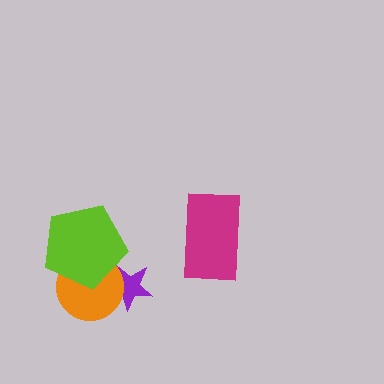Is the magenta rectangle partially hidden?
No, no other shape covers it.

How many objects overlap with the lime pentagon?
2 objects overlap with the lime pentagon.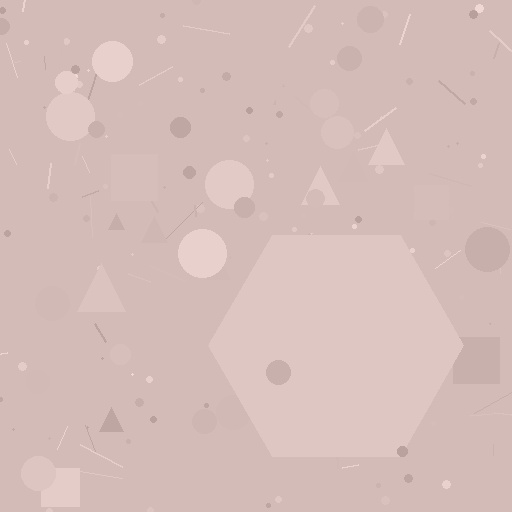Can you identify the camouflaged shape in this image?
The camouflaged shape is a hexagon.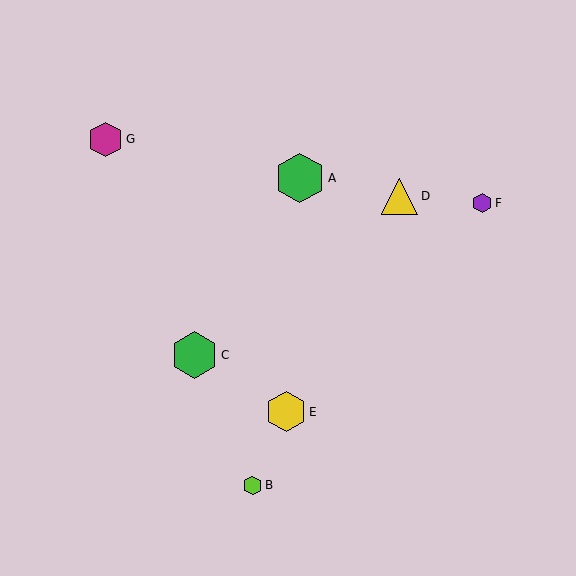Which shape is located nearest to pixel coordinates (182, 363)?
The green hexagon (labeled C) at (195, 355) is nearest to that location.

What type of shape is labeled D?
Shape D is a yellow triangle.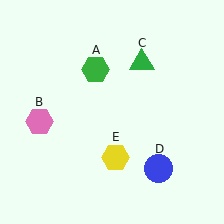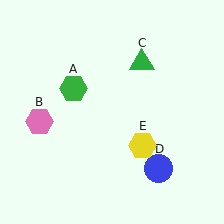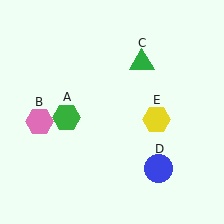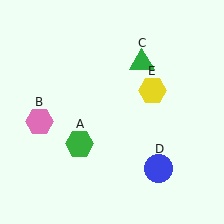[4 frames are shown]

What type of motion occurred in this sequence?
The green hexagon (object A), yellow hexagon (object E) rotated counterclockwise around the center of the scene.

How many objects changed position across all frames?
2 objects changed position: green hexagon (object A), yellow hexagon (object E).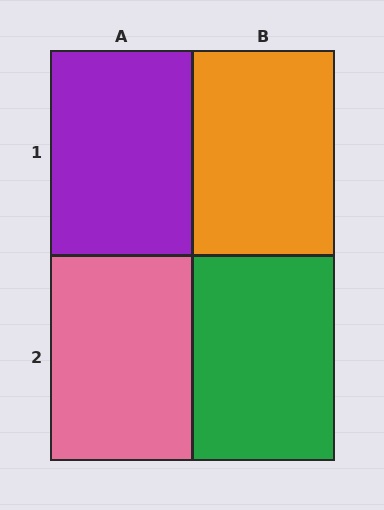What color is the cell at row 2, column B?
Green.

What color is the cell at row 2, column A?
Pink.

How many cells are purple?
1 cell is purple.